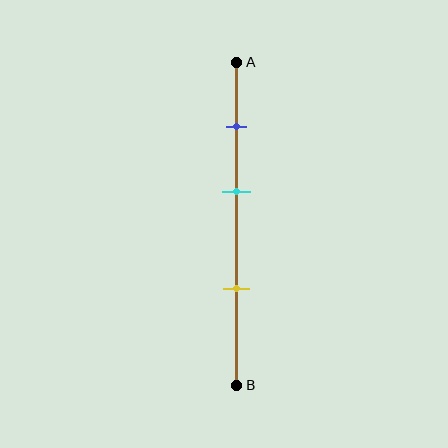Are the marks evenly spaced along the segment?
Yes, the marks are approximately evenly spaced.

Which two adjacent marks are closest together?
The blue and cyan marks are the closest adjacent pair.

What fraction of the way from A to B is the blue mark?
The blue mark is approximately 20% (0.2) of the way from A to B.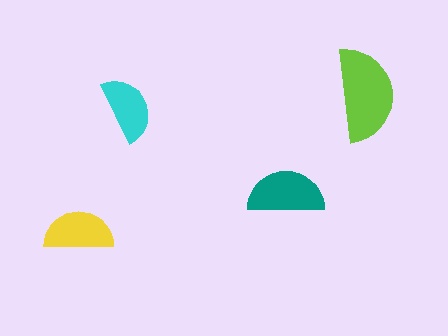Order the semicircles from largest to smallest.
the lime one, the teal one, the yellow one, the cyan one.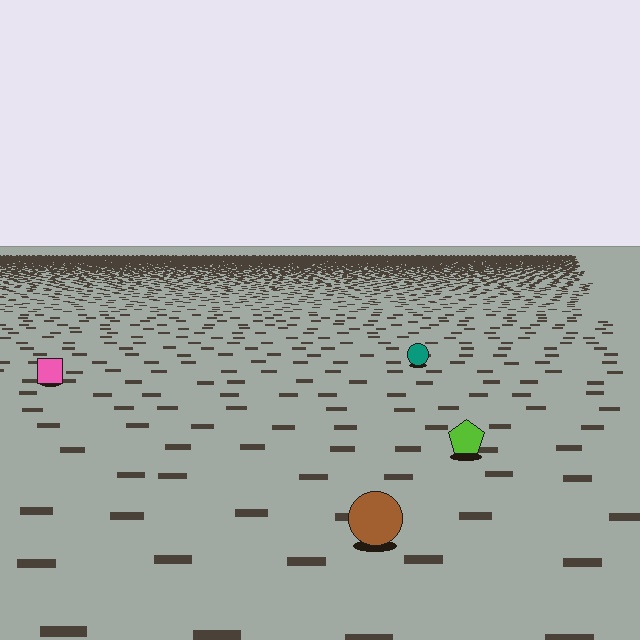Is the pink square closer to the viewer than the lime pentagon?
No. The lime pentagon is closer — you can tell from the texture gradient: the ground texture is coarser near it.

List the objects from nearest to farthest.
From nearest to farthest: the brown circle, the lime pentagon, the pink square, the teal circle.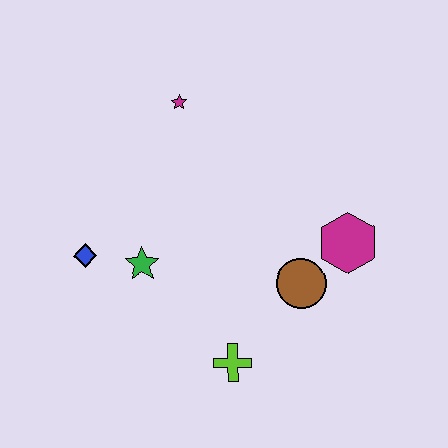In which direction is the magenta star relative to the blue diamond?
The magenta star is above the blue diamond.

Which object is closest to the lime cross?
The brown circle is closest to the lime cross.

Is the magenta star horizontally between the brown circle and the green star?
Yes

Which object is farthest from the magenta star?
The lime cross is farthest from the magenta star.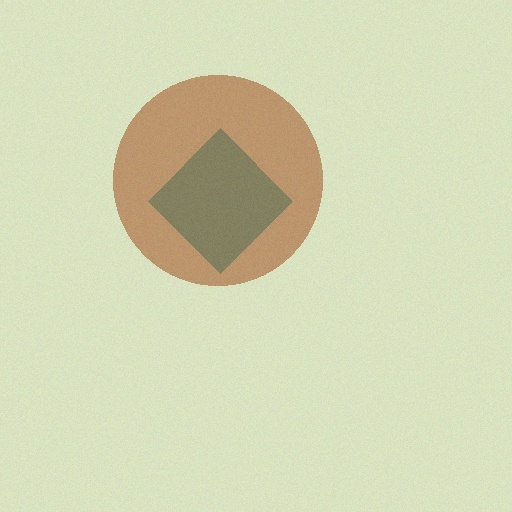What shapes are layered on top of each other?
The layered shapes are: a teal diamond, a brown circle.